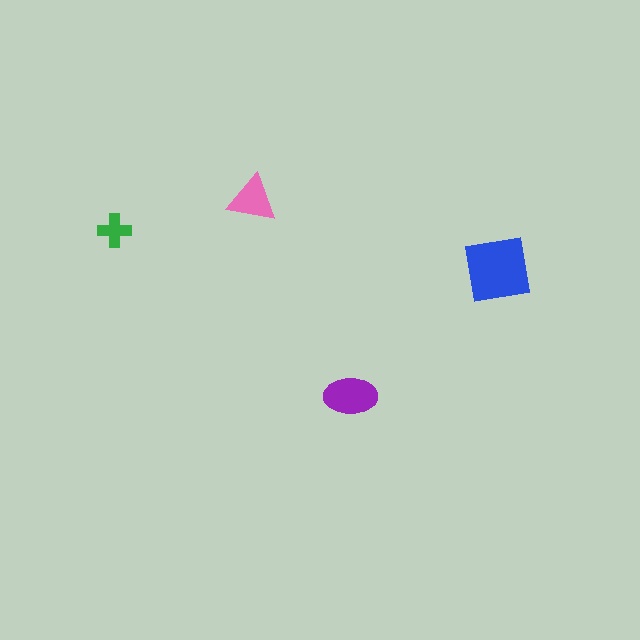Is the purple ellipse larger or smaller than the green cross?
Larger.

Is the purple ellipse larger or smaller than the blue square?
Smaller.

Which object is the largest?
The blue square.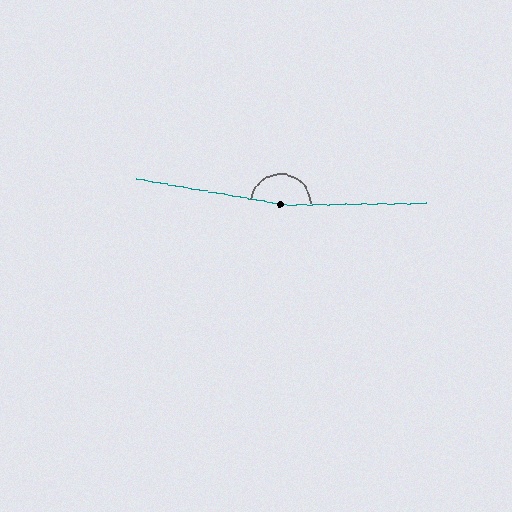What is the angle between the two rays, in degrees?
Approximately 170 degrees.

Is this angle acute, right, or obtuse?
It is obtuse.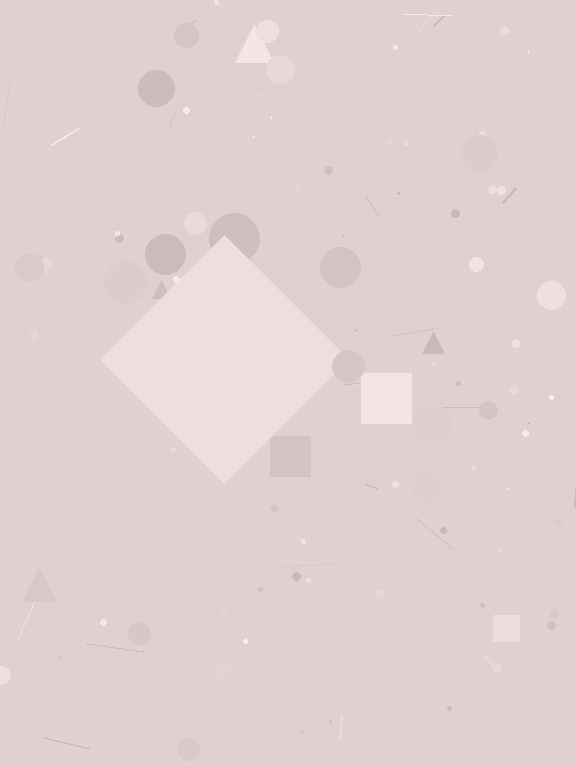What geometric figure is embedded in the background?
A diamond is embedded in the background.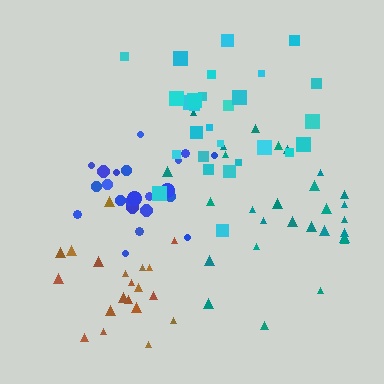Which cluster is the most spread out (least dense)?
Teal.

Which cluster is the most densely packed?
Blue.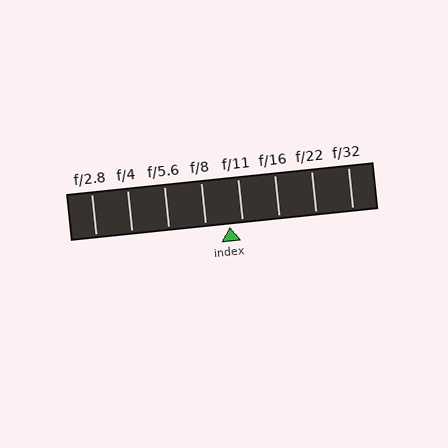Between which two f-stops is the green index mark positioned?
The index mark is between f/8 and f/11.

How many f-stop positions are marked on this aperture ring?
There are 8 f-stop positions marked.